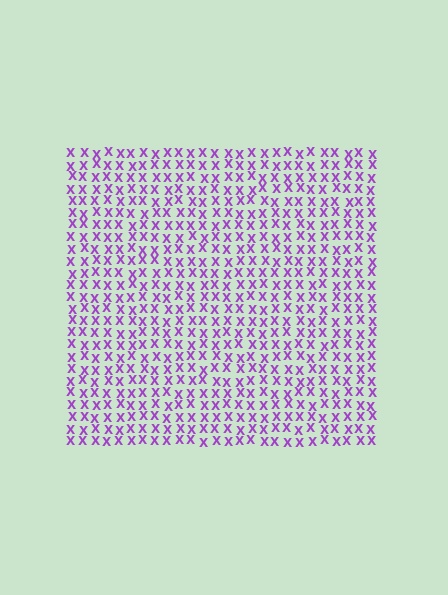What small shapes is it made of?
It is made of small letter X's.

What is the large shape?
The large shape is a square.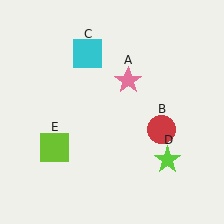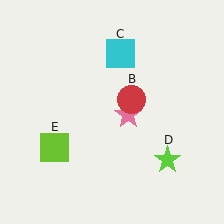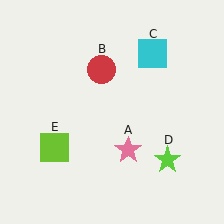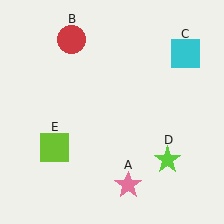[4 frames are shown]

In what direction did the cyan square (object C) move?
The cyan square (object C) moved right.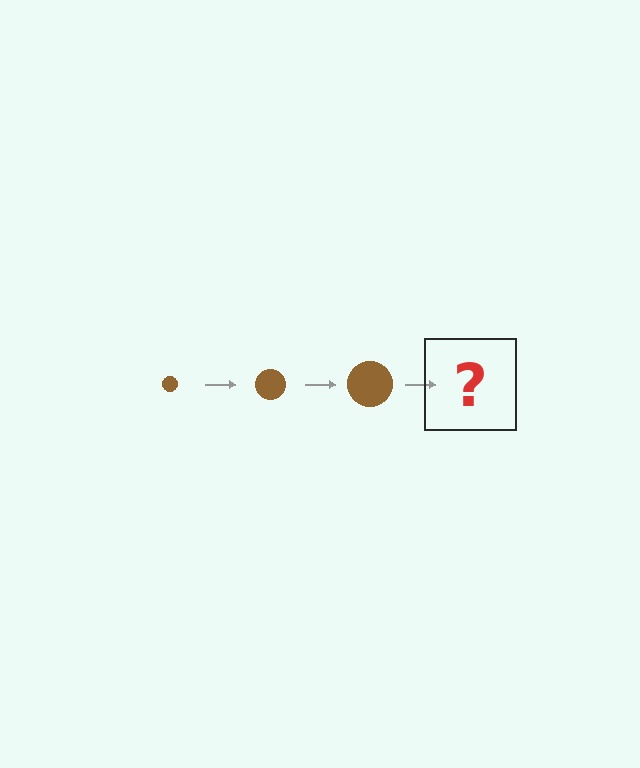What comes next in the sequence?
The next element should be a brown circle, larger than the previous one.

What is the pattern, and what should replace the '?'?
The pattern is that the circle gets progressively larger each step. The '?' should be a brown circle, larger than the previous one.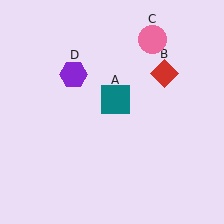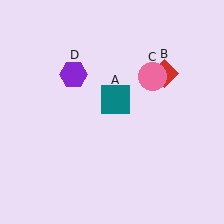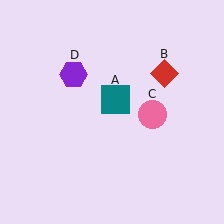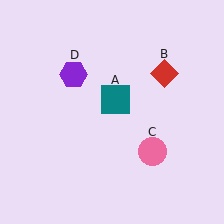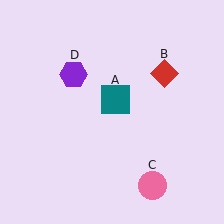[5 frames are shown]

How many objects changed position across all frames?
1 object changed position: pink circle (object C).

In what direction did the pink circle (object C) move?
The pink circle (object C) moved down.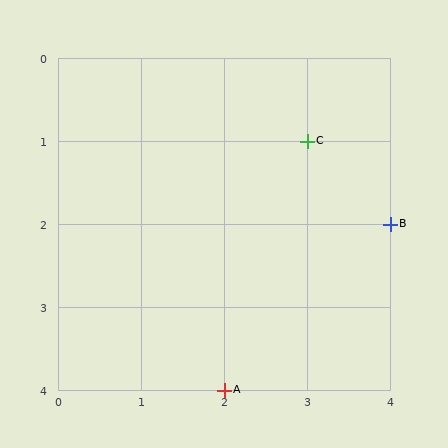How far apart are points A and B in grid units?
Points A and B are 2 columns and 2 rows apart (about 2.8 grid units diagonally).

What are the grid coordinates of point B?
Point B is at grid coordinates (4, 2).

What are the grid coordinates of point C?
Point C is at grid coordinates (3, 1).